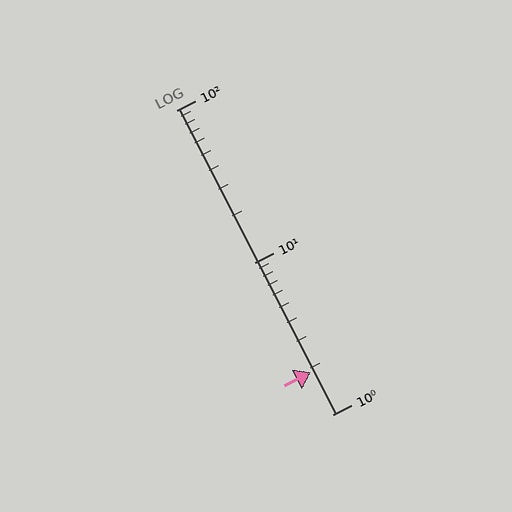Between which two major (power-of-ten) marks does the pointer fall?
The pointer is between 1 and 10.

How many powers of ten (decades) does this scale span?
The scale spans 2 decades, from 1 to 100.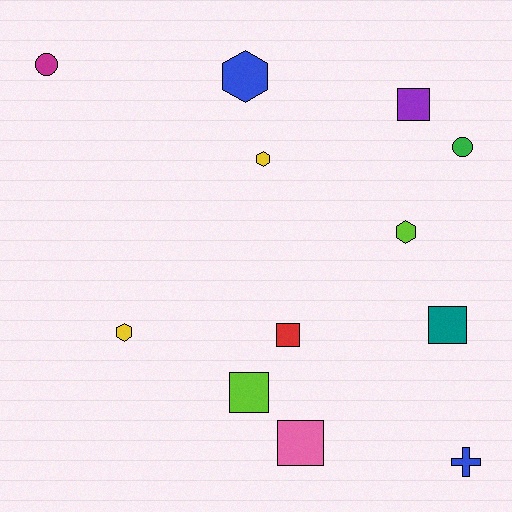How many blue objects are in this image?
There are 2 blue objects.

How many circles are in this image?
There are 2 circles.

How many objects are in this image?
There are 12 objects.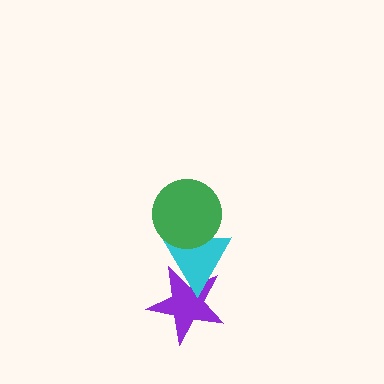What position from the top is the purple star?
The purple star is 3rd from the top.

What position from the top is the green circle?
The green circle is 1st from the top.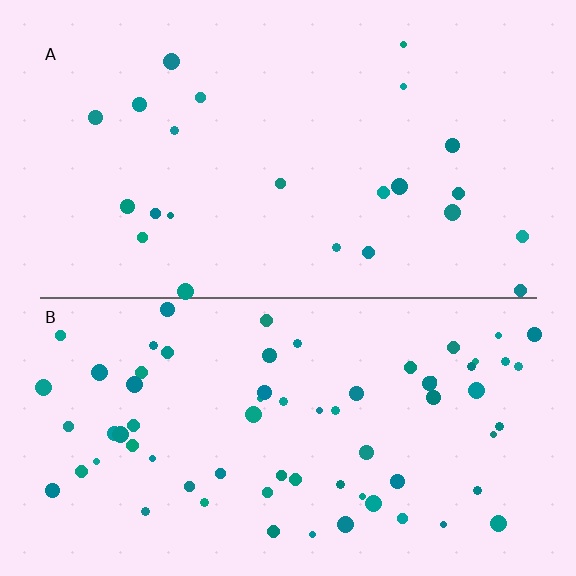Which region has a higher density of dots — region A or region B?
B (the bottom).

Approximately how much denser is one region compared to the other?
Approximately 2.9× — region B over region A.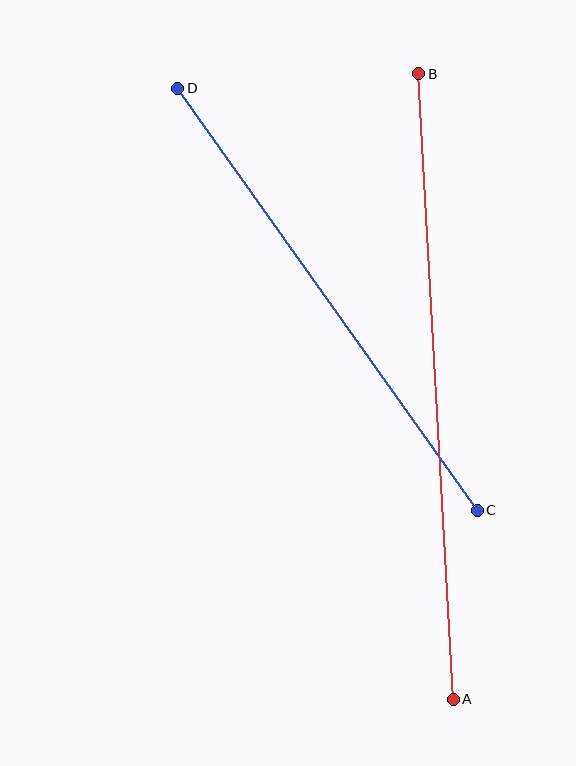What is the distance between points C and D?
The distance is approximately 518 pixels.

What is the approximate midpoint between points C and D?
The midpoint is at approximately (327, 299) pixels.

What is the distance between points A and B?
The distance is approximately 627 pixels.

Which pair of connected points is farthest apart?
Points A and B are farthest apart.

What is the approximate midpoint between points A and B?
The midpoint is at approximately (436, 387) pixels.